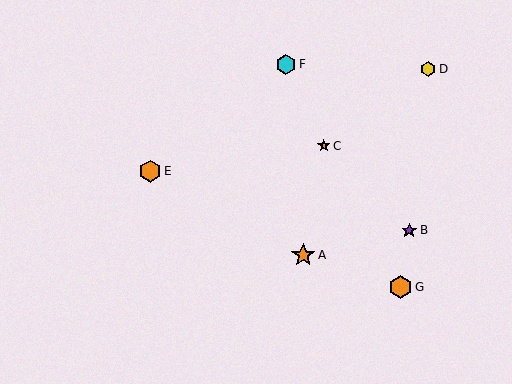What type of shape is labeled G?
Shape G is an orange hexagon.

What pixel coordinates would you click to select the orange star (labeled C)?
Click at (324, 146) to select the orange star C.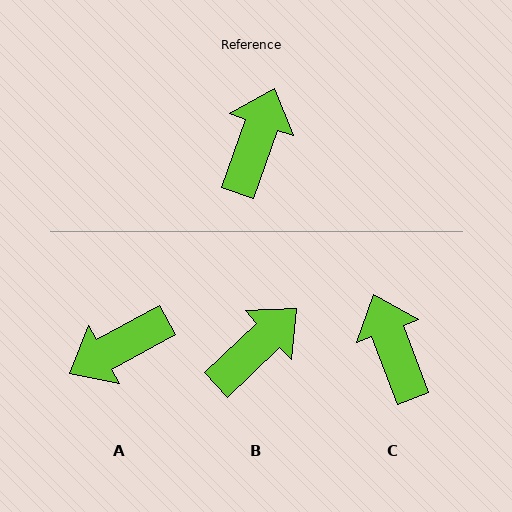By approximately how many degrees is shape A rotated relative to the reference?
Approximately 138 degrees counter-clockwise.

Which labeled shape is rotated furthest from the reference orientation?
A, about 138 degrees away.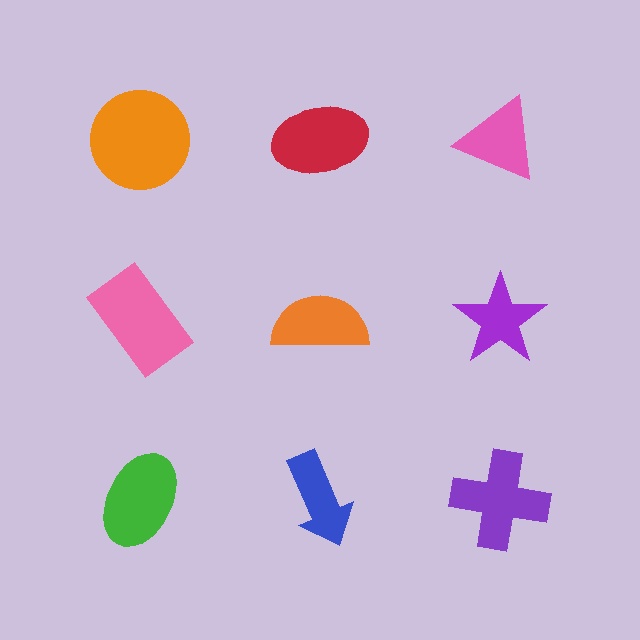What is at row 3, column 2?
A blue arrow.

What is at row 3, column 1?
A green ellipse.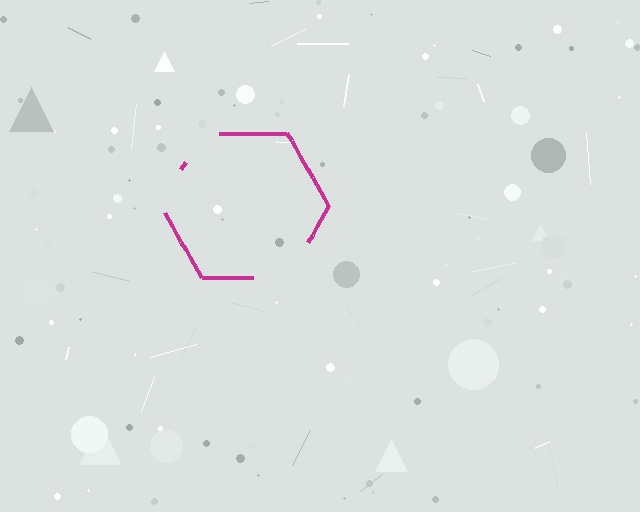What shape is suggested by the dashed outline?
The dashed outline suggests a hexagon.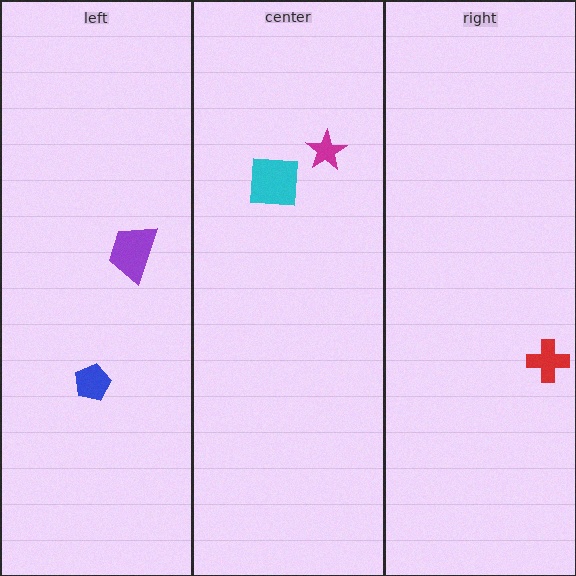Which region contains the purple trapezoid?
The left region.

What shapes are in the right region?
The red cross.